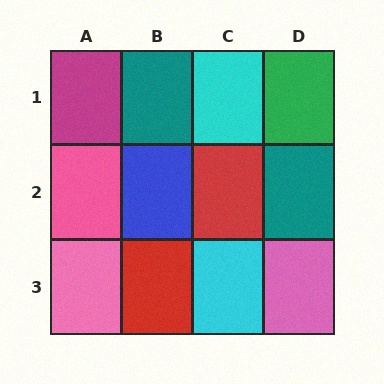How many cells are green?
1 cell is green.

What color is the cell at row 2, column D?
Teal.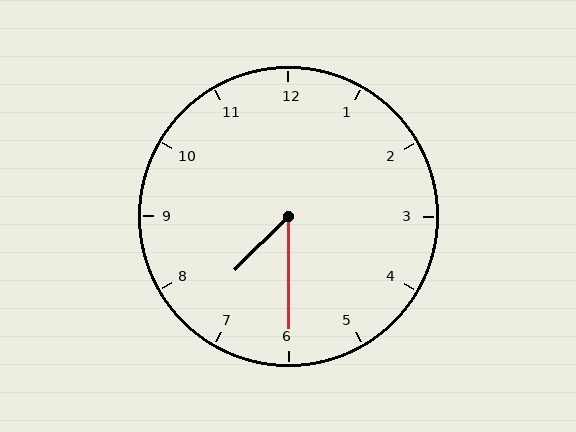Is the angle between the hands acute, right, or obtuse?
It is acute.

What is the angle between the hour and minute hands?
Approximately 45 degrees.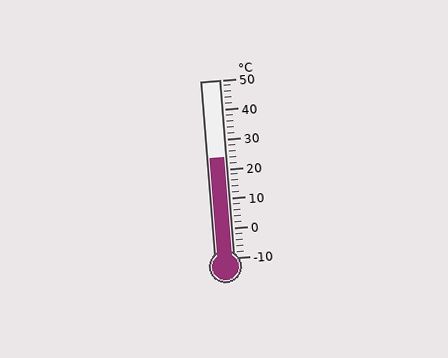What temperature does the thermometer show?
The thermometer shows approximately 24°C.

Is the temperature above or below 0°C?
The temperature is above 0°C.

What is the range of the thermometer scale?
The thermometer scale ranges from -10°C to 50°C.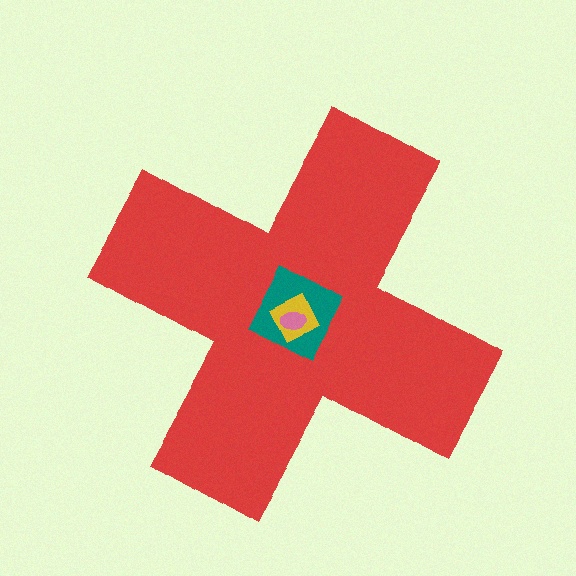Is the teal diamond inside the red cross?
Yes.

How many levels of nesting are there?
4.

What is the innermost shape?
The pink ellipse.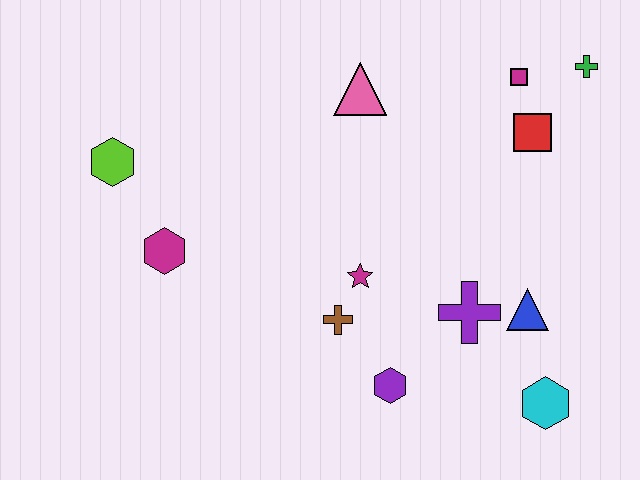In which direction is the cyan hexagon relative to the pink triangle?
The cyan hexagon is below the pink triangle.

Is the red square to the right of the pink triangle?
Yes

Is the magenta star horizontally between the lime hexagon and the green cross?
Yes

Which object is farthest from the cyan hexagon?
The lime hexagon is farthest from the cyan hexagon.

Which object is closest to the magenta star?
The brown cross is closest to the magenta star.